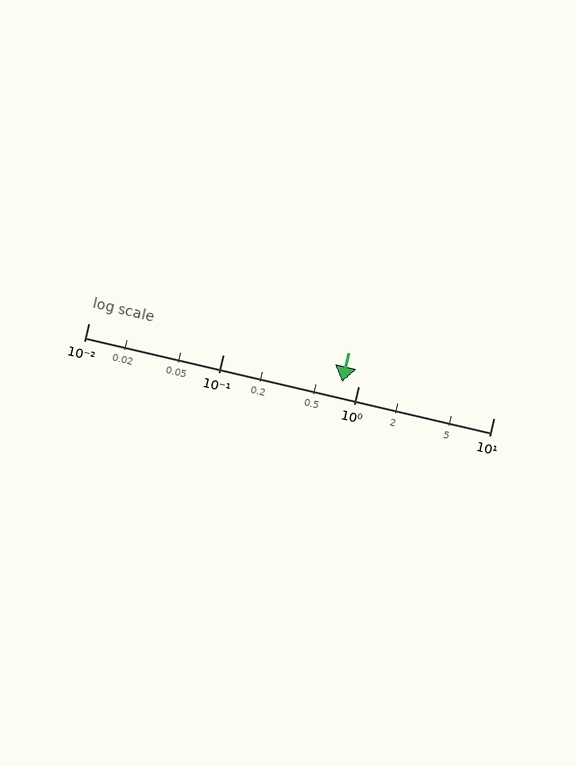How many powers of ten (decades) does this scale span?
The scale spans 3 decades, from 0.01 to 10.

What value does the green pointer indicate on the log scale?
The pointer indicates approximately 0.76.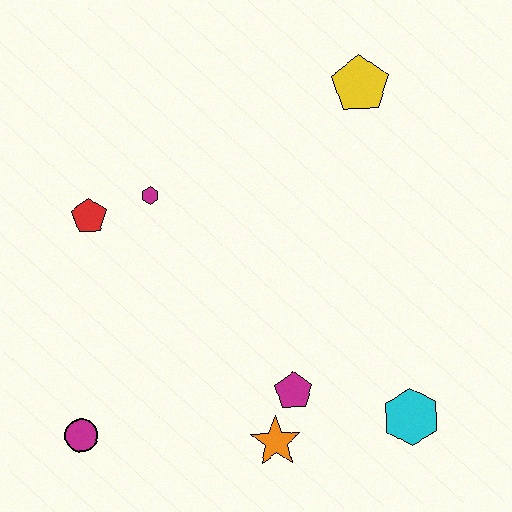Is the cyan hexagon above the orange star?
Yes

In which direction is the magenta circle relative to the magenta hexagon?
The magenta circle is below the magenta hexagon.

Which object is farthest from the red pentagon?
The cyan hexagon is farthest from the red pentagon.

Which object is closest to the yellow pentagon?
The magenta hexagon is closest to the yellow pentagon.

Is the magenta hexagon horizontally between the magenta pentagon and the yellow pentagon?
No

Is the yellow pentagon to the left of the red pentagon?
No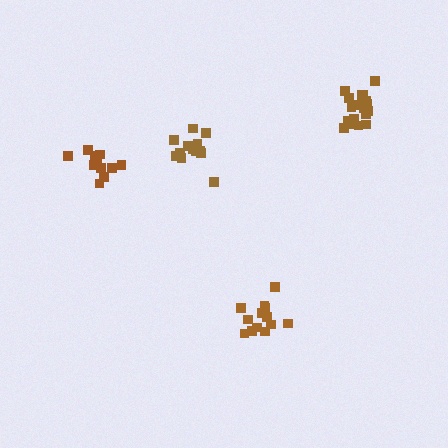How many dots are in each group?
Group 1: 18 dots, Group 2: 14 dots, Group 3: 13 dots, Group 4: 12 dots (57 total).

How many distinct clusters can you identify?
There are 4 distinct clusters.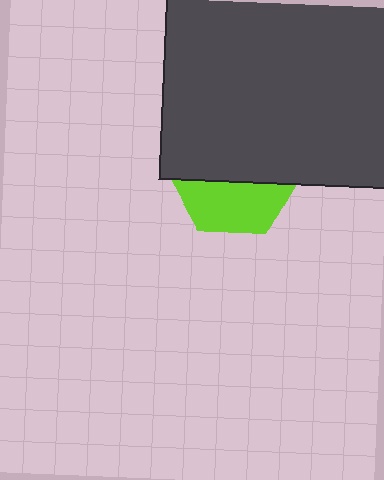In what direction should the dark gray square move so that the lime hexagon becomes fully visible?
The dark gray square should move up. That is the shortest direction to clear the overlap and leave the lime hexagon fully visible.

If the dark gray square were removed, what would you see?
You would see the complete lime hexagon.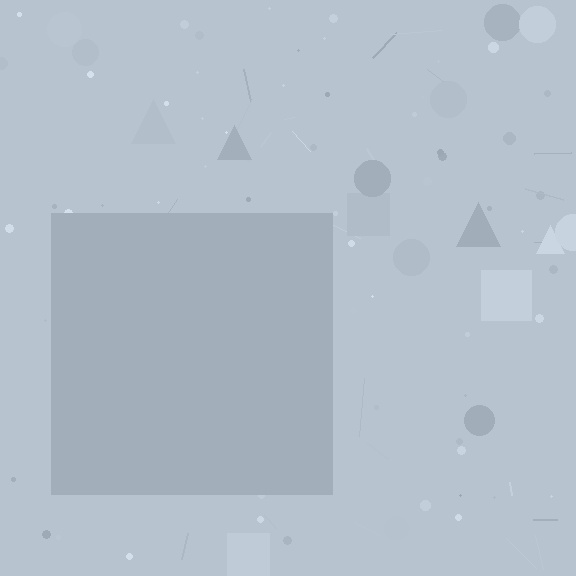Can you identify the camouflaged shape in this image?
The camouflaged shape is a square.